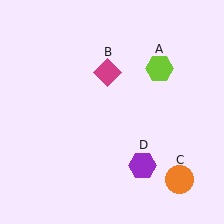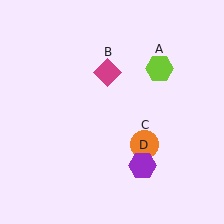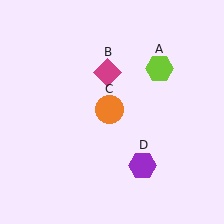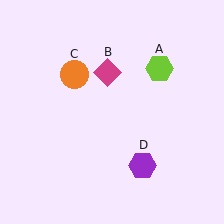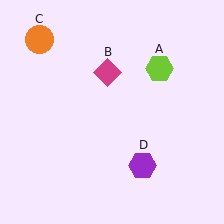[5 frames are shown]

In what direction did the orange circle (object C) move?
The orange circle (object C) moved up and to the left.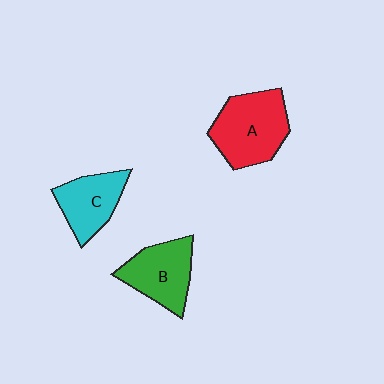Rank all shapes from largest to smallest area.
From largest to smallest: A (red), B (green), C (cyan).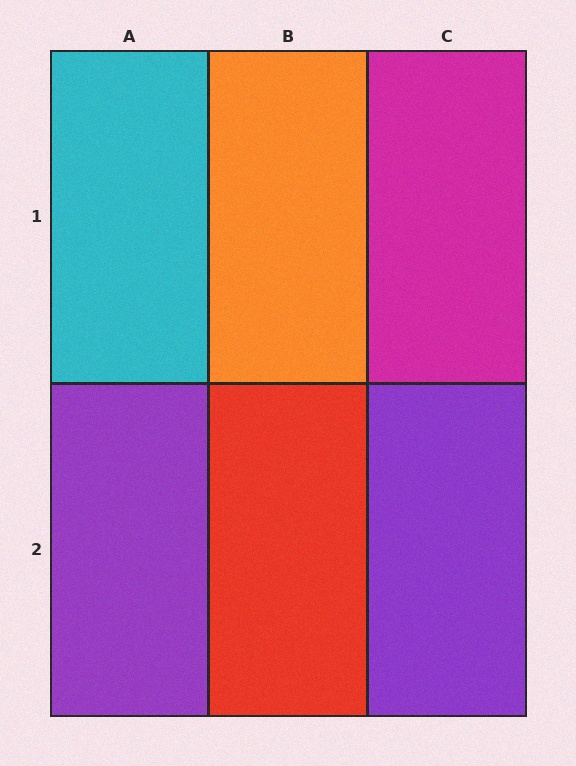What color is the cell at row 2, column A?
Purple.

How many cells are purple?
2 cells are purple.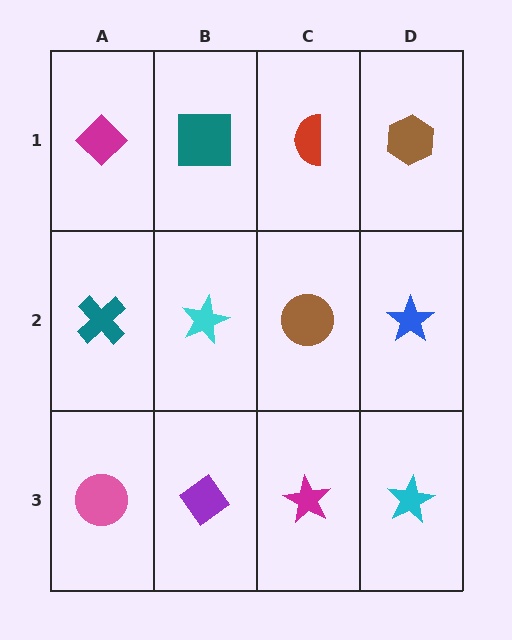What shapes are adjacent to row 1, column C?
A brown circle (row 2, column C), a teal square (row 1, column B), a brown hexagon (row 1, column D).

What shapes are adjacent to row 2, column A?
A magenta diamond (row 1, column A), a pink circle (row 3, column A), a cyan star (row 2, column B).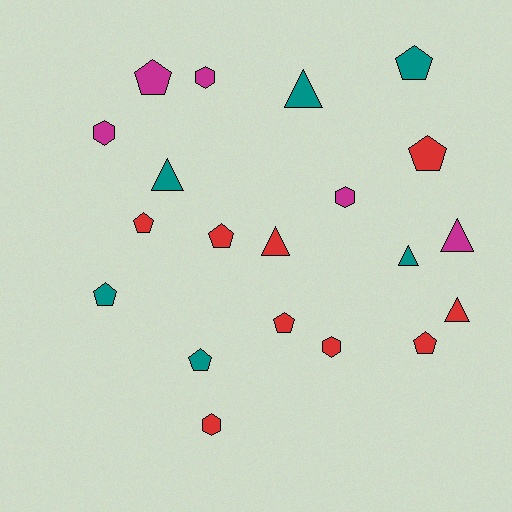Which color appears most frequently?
Red, with 9 objects.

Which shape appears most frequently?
Pentagon, with 9 objects.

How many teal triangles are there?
There are 3 teal triangles.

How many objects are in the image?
There are 20 objects.